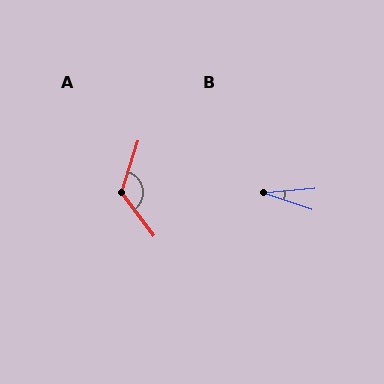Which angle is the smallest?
B, at approximately 24 degrees.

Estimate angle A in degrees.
Approximately 126 degrees.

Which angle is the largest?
A, at approximately 126 degrees.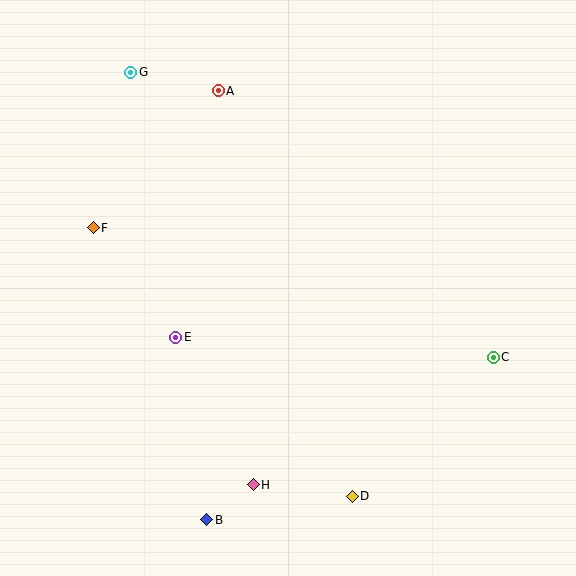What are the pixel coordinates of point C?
Point C is at (493, 357).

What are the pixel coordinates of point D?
Point D is at (352, 496).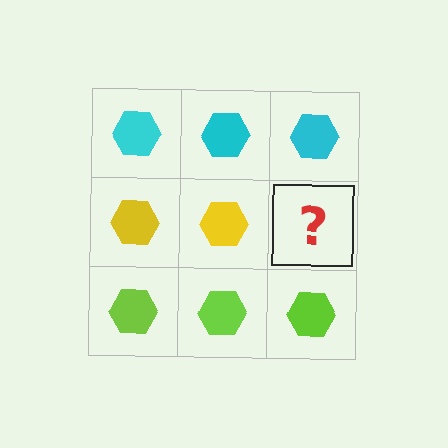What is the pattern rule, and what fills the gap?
The rule is that each row has a consistent color. The gap should be filled with a yellow hexagon.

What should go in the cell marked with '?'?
The missing cell should contain a yellow hexagon.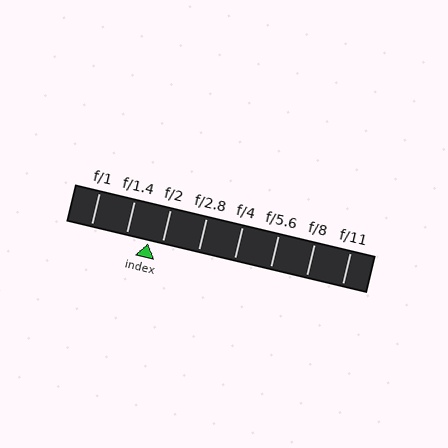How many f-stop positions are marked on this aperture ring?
There are 8 f-stop positions marked.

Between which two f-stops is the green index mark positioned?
The index mark is between f/1.4 and f/2.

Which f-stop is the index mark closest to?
The index mark is closest to f/2.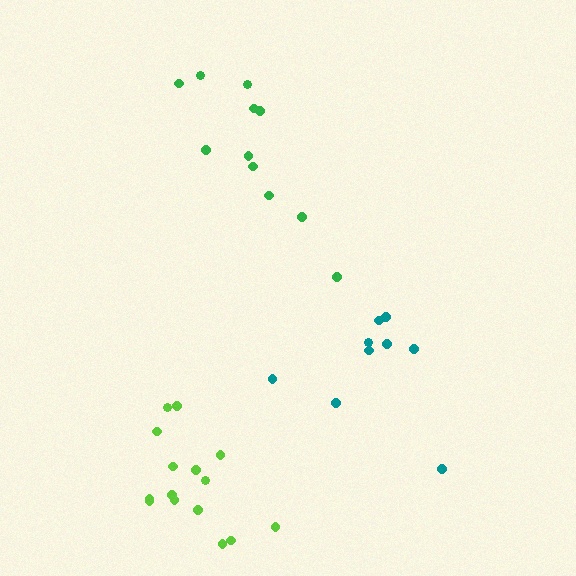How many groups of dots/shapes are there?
There are 3 groups.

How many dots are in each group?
Group 1: 9 dots, Group 2: 15 dots, Group 3: 11 dots (35 total).